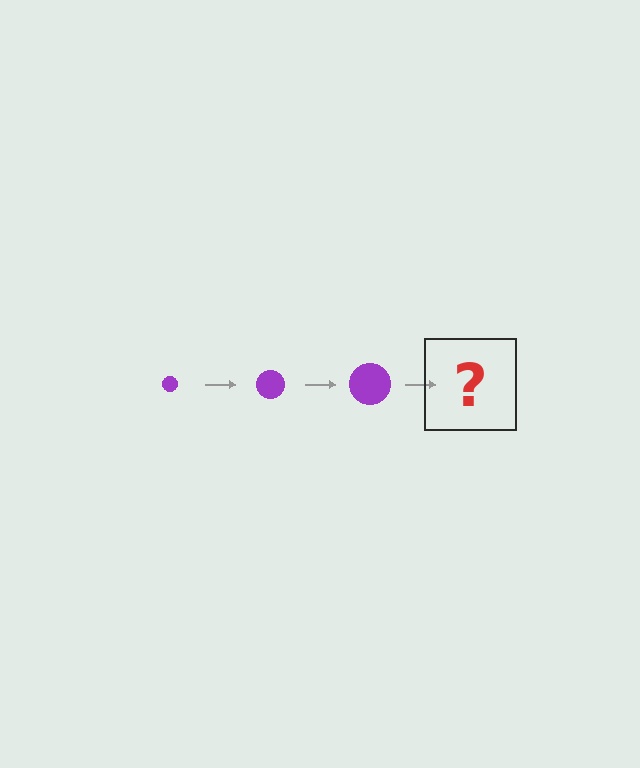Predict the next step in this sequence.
The next step is a purple circle, larger than the previous one.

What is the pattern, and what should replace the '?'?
The pattern is that the circle gets progressively larger each step. The '?' should be a purple circle, larger than the previous one.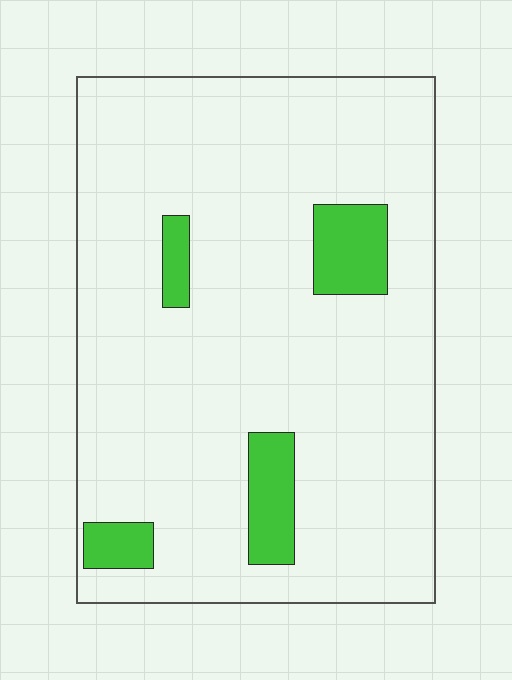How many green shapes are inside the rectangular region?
4.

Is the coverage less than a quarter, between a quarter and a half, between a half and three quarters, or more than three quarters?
Less than a quarter.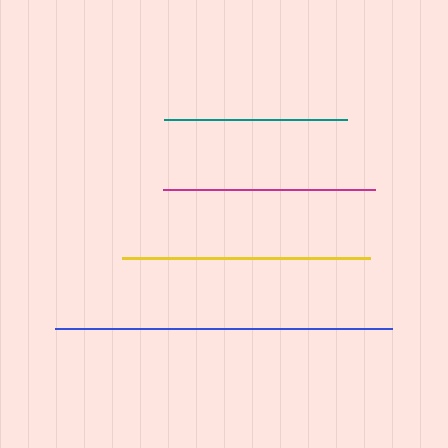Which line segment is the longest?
The blue line is the longest at approximately 338 pixels.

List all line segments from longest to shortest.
From longest to shortest: blue, yellow, magenta, teal.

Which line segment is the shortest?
The teal line is the shortest at approximately 183 pixels.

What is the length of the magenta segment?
The magenta segment is approximately 212 pixels long.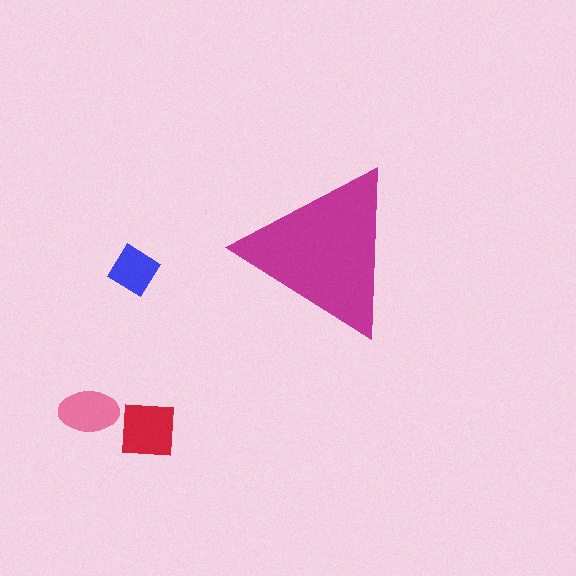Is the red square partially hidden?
No, the red square is fully visible.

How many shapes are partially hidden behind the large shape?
0 shapes are partially hidden.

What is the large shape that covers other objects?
A magenta triangle.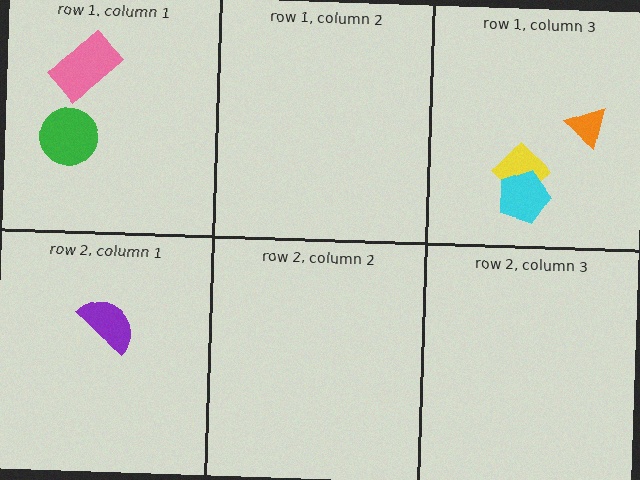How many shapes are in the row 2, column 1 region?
1.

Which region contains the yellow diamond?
The row 1, column 3 region.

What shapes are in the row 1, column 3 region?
The yellow diamond, the orange triangle, the cyan pentagon.